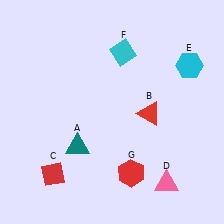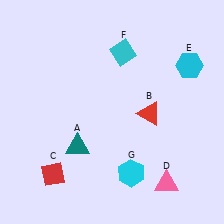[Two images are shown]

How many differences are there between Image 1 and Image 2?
There is 1 difference between the two images.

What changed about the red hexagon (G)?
In Image 1, G is red. In Image 2, it changed to cyan.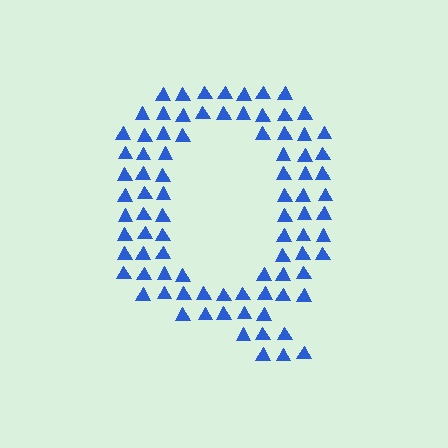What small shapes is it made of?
It is made of small triangles.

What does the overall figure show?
The overall figure shows the letter Q.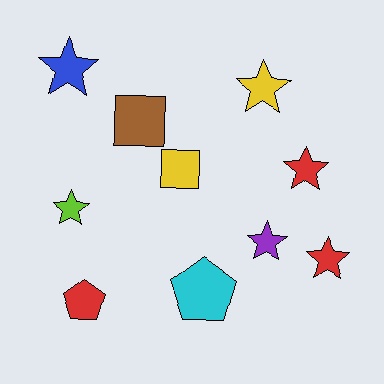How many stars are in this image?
There are 6 stars.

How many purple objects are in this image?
There is 1 purple object.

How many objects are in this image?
There are 10 objects.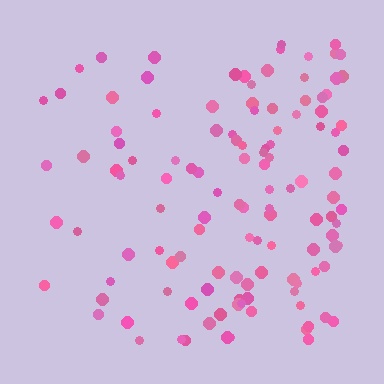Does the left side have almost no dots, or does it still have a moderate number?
Still a moderate number, just noticeably fewer than the right.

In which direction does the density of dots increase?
From left to right, with the right side densest.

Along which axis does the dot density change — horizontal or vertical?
Horizontal.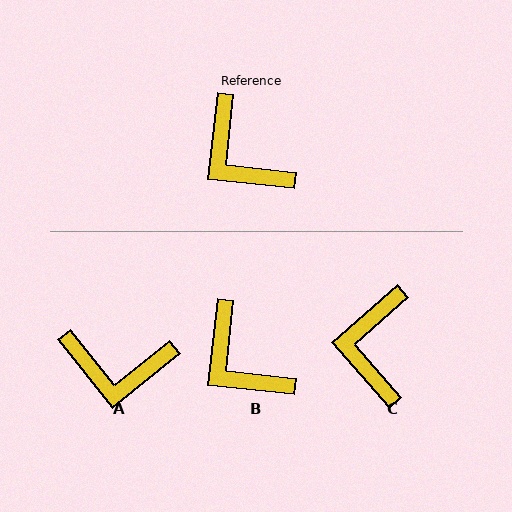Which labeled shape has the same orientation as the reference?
B.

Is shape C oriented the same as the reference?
No, it is off by about 42 degrees.